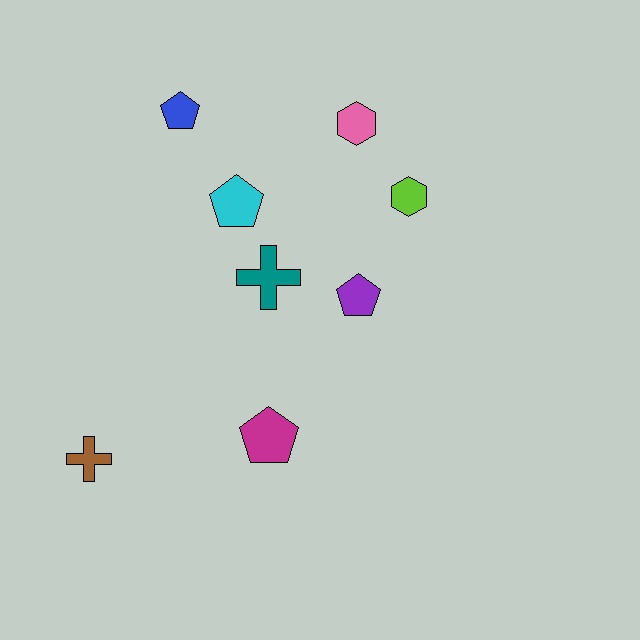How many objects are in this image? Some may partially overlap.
There are 8 objects.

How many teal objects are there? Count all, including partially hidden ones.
There is 1 teal object.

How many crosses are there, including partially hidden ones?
There are 2 crosses.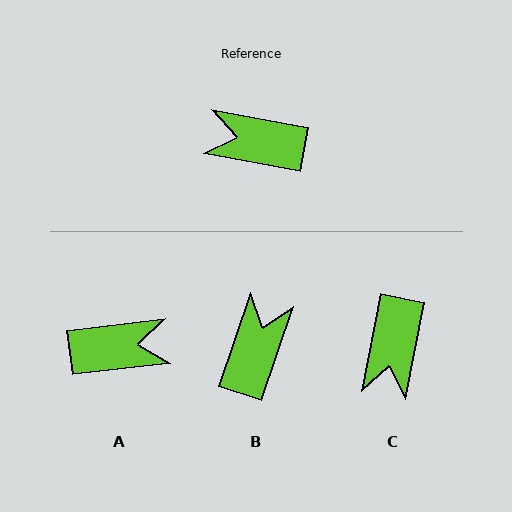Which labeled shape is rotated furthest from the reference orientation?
A, about 163 degrees away.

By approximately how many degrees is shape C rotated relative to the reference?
Approximately 89 degrees counter-clockwise.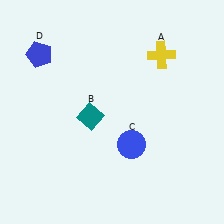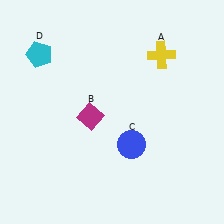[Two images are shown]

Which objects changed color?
B changed from teal to magenta. D changed from blue to cyan.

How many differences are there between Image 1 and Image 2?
There are 2 differences between the two images.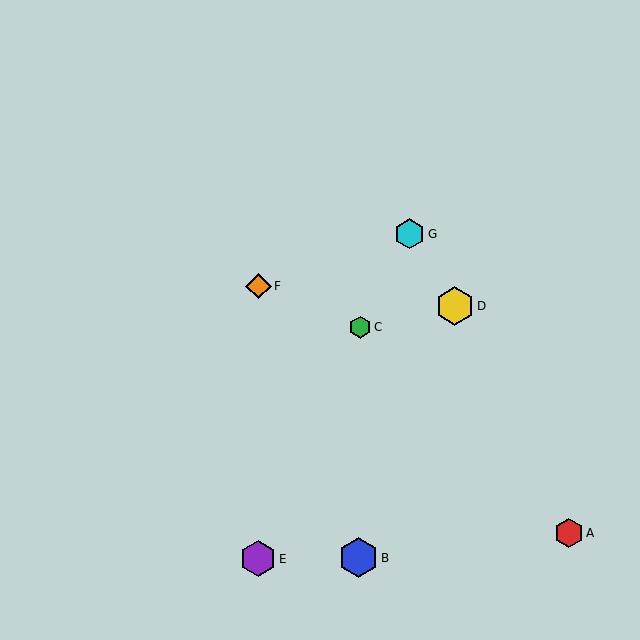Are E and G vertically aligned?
No, E is at x≈258 and G is at x≈409.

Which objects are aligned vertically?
Objects E, F are aligned vertically.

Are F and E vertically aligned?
Yes, both are at x≈258.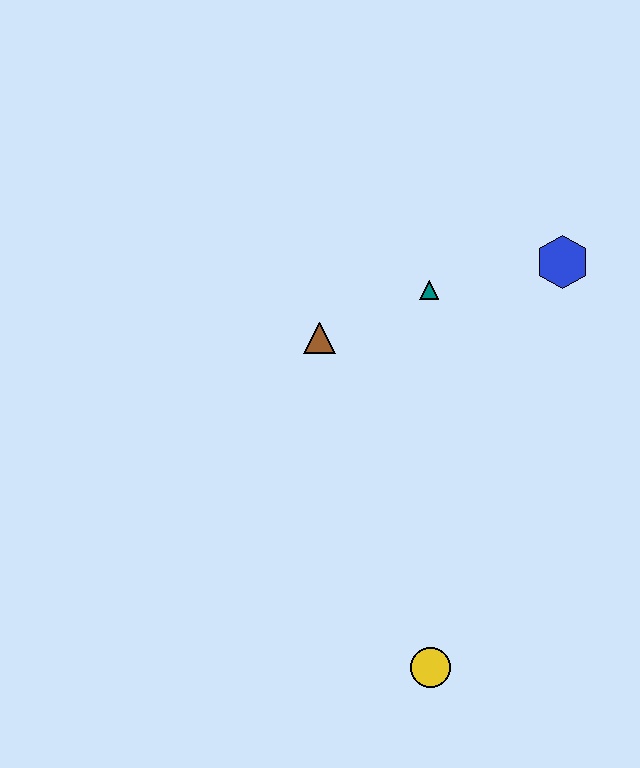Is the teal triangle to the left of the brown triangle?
No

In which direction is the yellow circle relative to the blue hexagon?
The yellow circle is below the blue hexagon.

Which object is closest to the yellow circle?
The brown triangle is closest to the yellow circle.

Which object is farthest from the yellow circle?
The blue hexagon is farthest from the yellow circle.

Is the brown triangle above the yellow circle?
Yes